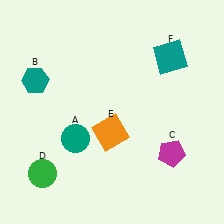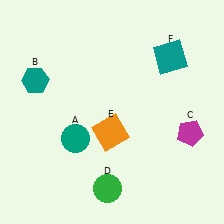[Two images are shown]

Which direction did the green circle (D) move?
The green circle (D) moved right.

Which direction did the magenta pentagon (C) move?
The magenta pentagon (C) moved up.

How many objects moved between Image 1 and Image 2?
2 objects moved between the two images.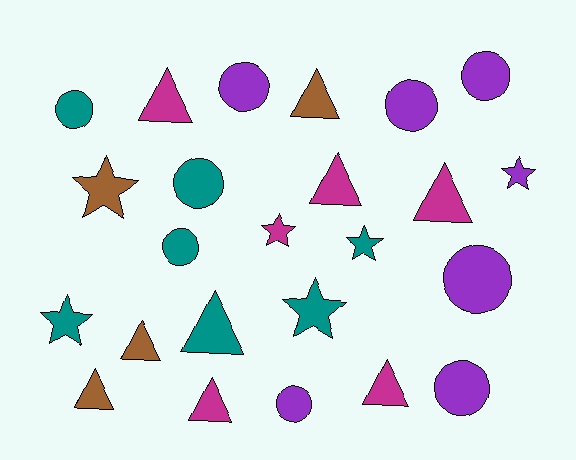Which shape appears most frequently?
Triangle, with 9 objects.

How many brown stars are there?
There is 1 brown star.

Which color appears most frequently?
Teal, with 7 objects.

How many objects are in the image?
There are 24 objects.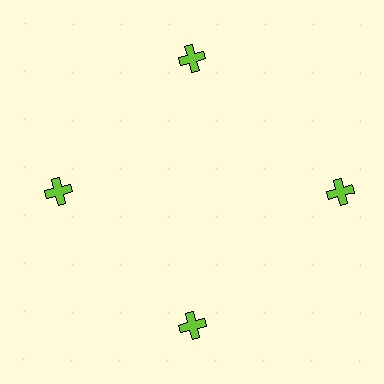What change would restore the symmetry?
The symmetry would be restored by moving it inward, back onto the ring so that all 4 crosses sit at equal angles and equal distance from the center.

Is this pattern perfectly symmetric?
No. The 4 lime crosses are arranged in a ring, but one element near the 3 o'clock position is pushed outward from the center, breaking the 4-fold rotational symmetry.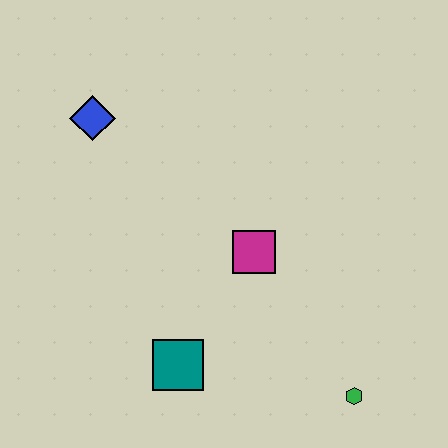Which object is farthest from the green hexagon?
The blue diamond is farthest from the green hexagon.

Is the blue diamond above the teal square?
Yes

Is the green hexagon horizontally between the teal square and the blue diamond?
No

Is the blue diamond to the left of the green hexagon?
Yes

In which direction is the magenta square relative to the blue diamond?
The magenta square is to the right of the blue diamond.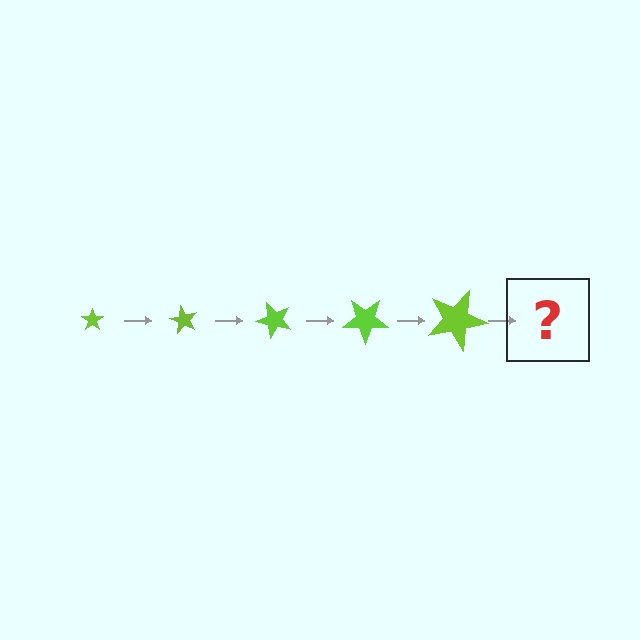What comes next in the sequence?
The next element should be a star, larger than the previous one and rotated 300 degrees from the start.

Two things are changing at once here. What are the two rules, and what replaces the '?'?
The two rules are that the star grows larger each step and it rotates 60 degrees each step. The '?' should be a star, larger than the previous one and rotated 300 degrees from the start.